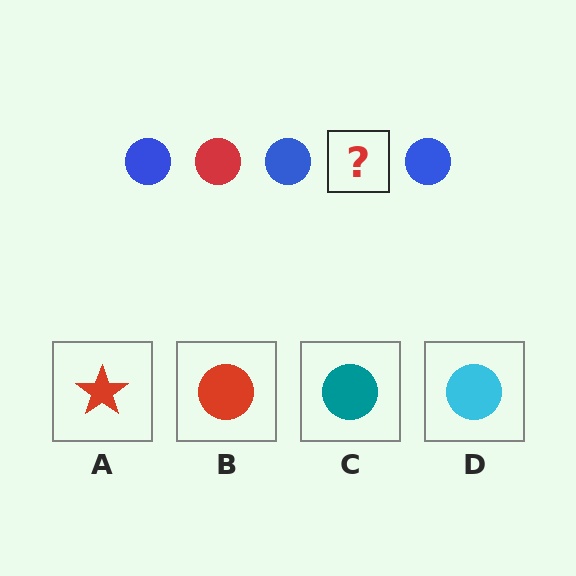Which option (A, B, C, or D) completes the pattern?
B.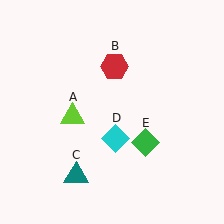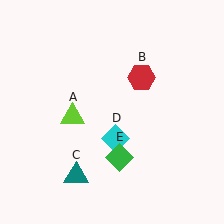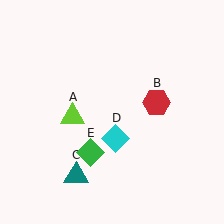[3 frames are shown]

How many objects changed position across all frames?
2 objects changed position: red hexagon (object B), green diamond (object E).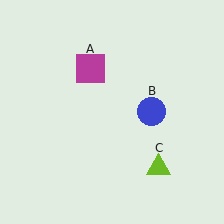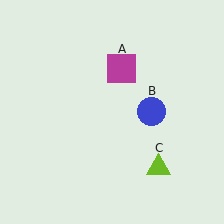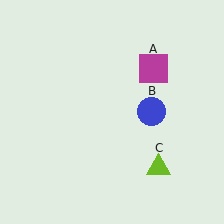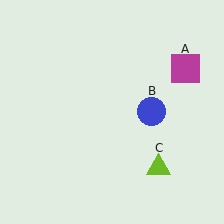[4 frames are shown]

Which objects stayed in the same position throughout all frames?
Blue circle (object B) and lime triangle (object C) remained stationary.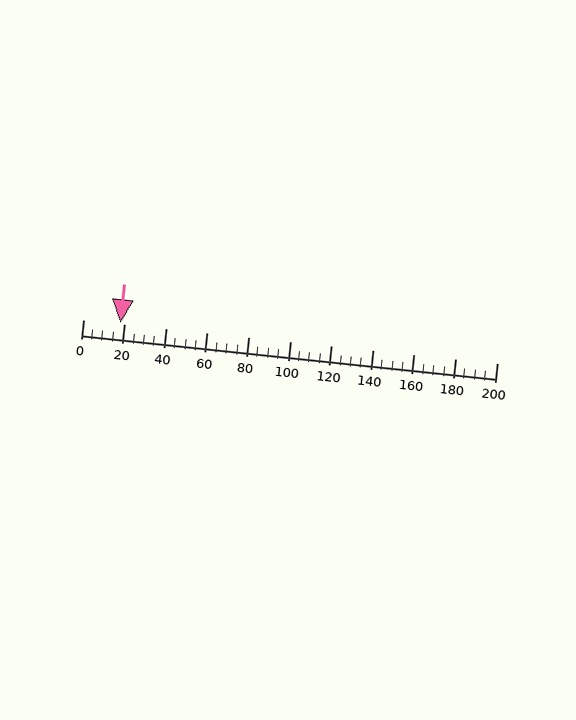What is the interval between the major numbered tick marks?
The major tick marks are spaced 20 units apart.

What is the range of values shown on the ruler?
The ruler shows values from 0 to 200.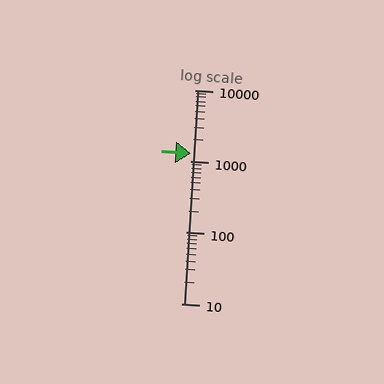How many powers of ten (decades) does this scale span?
The scale spans 3 decades, from 10 to 10000.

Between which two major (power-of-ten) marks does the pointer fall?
The pointer is between 1000 and 10000.